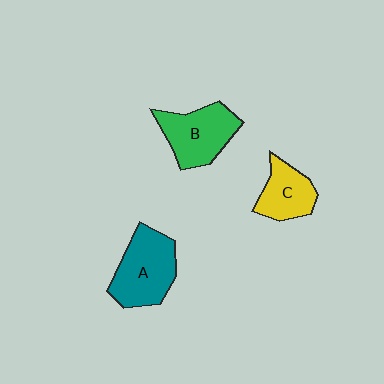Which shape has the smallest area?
Shape C (yellow).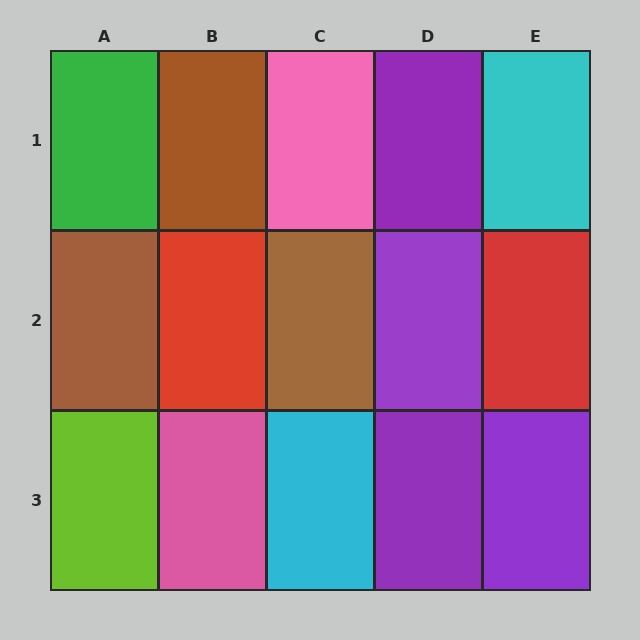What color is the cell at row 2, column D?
Purple.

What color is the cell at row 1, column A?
Green.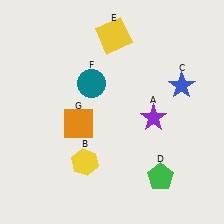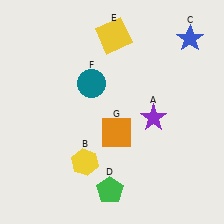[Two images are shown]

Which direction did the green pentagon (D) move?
The green pentagon (D) moved left.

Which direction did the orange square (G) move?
The orange square (G) moved right.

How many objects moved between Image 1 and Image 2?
3 objects moved between the two images.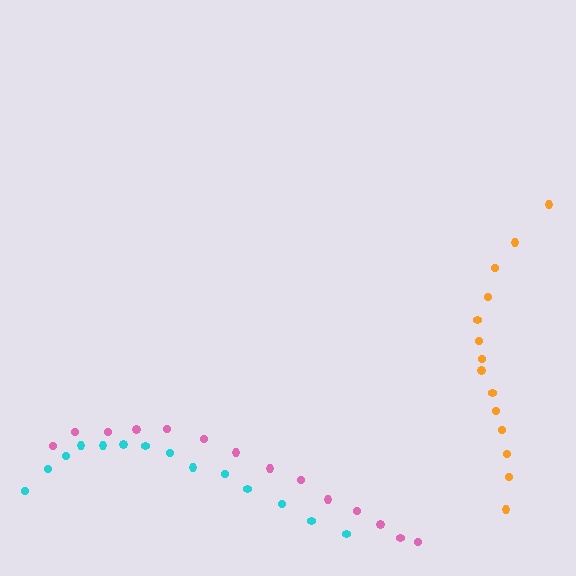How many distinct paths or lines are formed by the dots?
There are 3 distinct paths.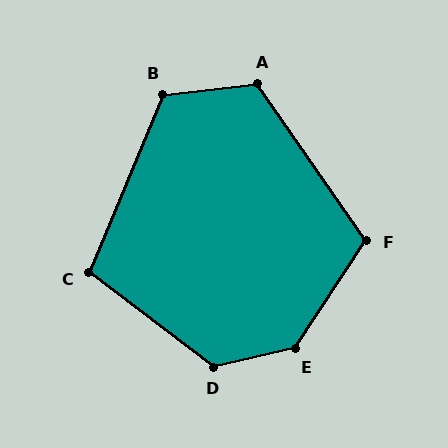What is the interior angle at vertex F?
Approximately 112 degrees (obtuse).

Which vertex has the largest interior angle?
E, at approximately 136 degrees.